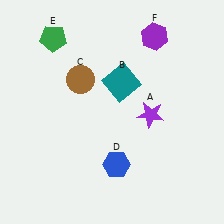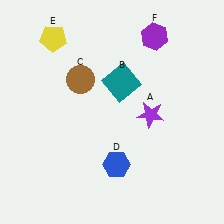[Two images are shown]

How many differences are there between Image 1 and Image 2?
There is 1 difference between the two images.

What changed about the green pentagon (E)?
In Image 1, E is green. In Image 2, it changed to yellow.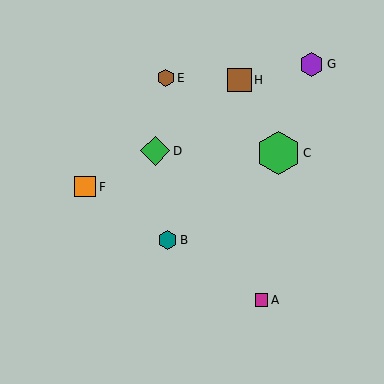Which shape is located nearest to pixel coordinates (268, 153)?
The green hexagon (labeled C) at (278, 153) is nearest to that location.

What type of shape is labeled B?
Shape B is a teal hexagon.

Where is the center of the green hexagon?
The center of the green hexagon is at (278, 153).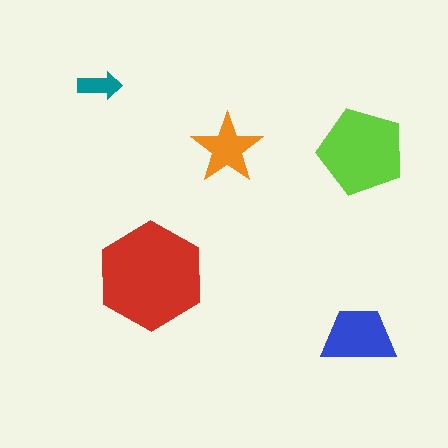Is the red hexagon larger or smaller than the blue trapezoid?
Larger.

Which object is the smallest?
The teal arrow.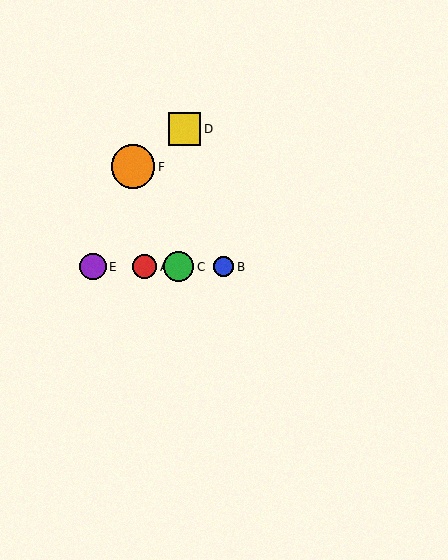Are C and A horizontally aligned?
Yes, both are at y≈267.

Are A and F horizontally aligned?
No, A is at y≈267 and F is at y≈167.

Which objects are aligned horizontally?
Objects A, B, C, E are aligned horizontally.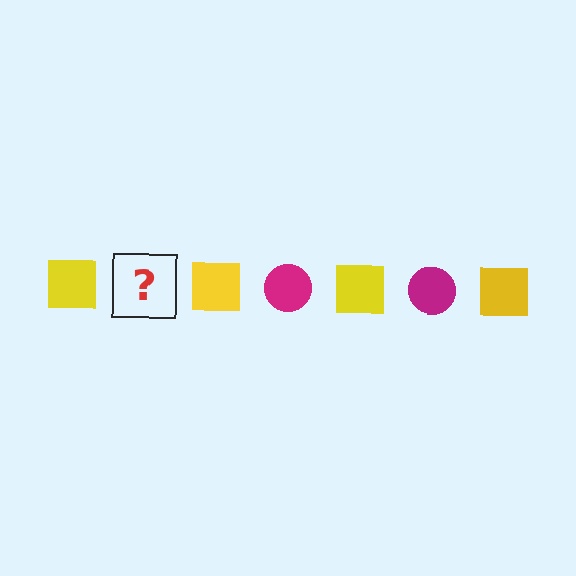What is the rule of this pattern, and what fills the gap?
The rule is that the pattern alternates between yellow square and magenta circle. The gap should be filled with a magenta circle.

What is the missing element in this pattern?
The missing element is a magenta circle.